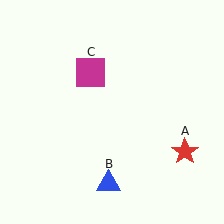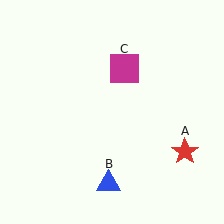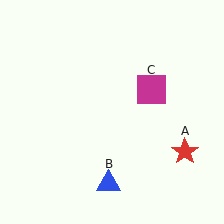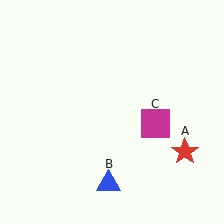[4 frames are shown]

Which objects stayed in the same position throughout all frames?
Red star (object A) and blue triangle (object B) remained stationary.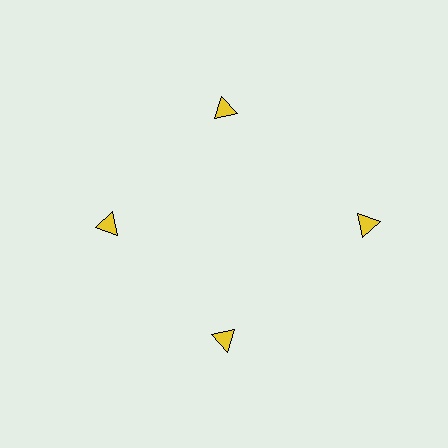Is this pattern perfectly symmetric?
No. The 4 yellow triangles are arranged in a ring, but one element near the 3 o'clock position is pushed outward from the center, breaking the 4-fold rotational symmetry.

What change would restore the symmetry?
The symmetry would be restored by moving it inward, back onto the ring so that all 4 triangles sit at equal angles and equal distance from the center.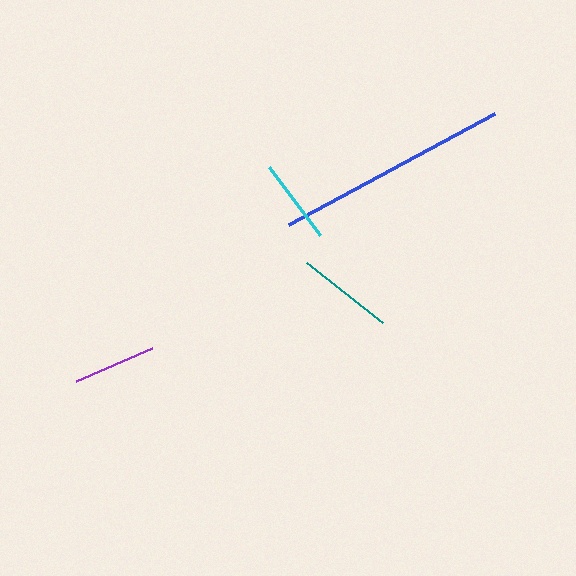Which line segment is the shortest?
The purple line is the shortest at approximately 83 pixels.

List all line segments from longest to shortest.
From longest to shortest: blue, teal, cyan, purple.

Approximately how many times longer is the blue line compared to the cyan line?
The blue line is approximately 2.7 times the length of the cyan line.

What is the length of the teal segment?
The teal segment is approximately 96 pixels long.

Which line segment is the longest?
The blue line is the longest at approximately 233 pixels.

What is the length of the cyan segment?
The cyan segment is approximately 85 pixels long.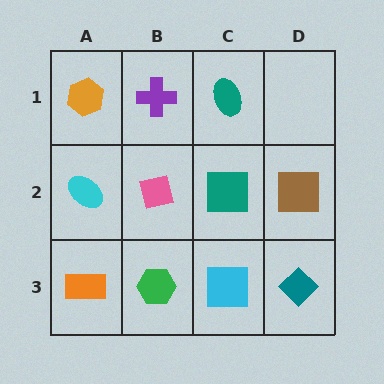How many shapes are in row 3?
4 shapes.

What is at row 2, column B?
A pink square.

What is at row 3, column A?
An orange rectangle.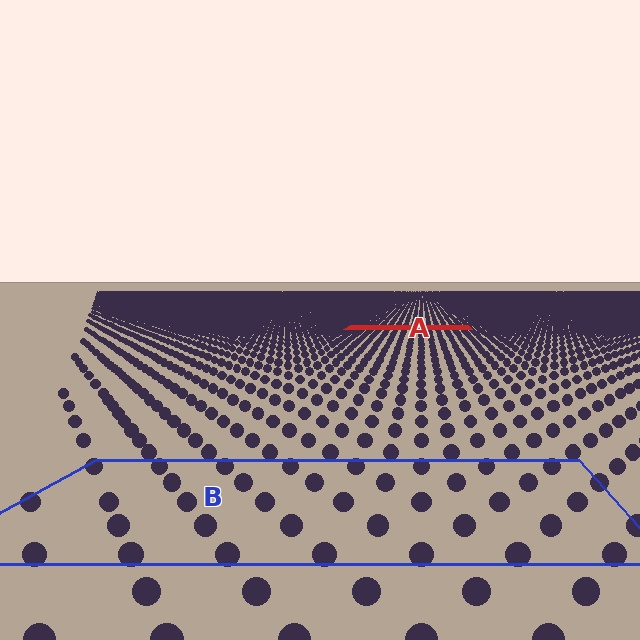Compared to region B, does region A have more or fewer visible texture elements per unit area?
Region A has more texture elements per unit area — they are packed more densely because it is farther away.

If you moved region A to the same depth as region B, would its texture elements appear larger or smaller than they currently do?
They would appear larger. At a closer depth, the same texture elements are projected at a bigger on-screen size.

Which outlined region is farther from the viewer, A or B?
Region A is farther from the viewer — the texture elements inside it appear smaller and more densely packed.